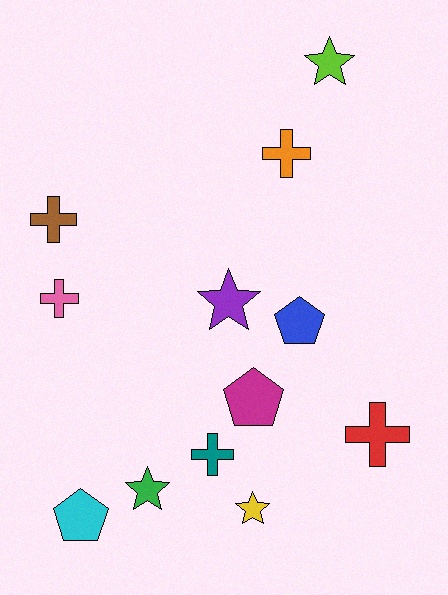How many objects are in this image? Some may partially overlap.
There are 12 objects.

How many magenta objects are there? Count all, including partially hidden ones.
There is 1 magenta object.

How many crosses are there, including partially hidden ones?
There are 5 crosses.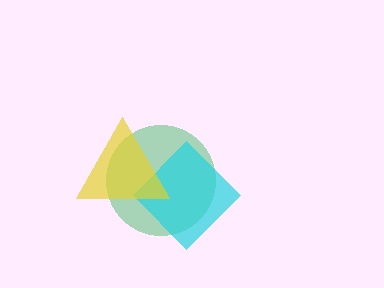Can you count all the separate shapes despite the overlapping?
Yes, there are 3 separate shapes.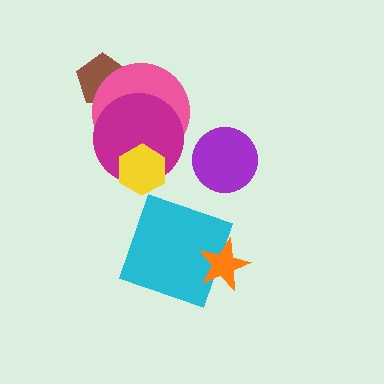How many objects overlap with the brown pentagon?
1 object overlaps with the brown pentagon.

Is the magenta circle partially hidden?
Yes, it is partially covered by another shape.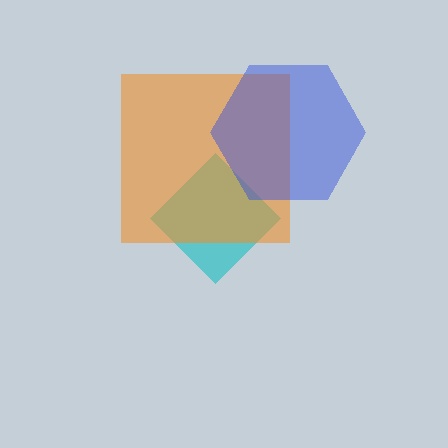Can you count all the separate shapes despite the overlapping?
Yes, there are 3 separate shapes.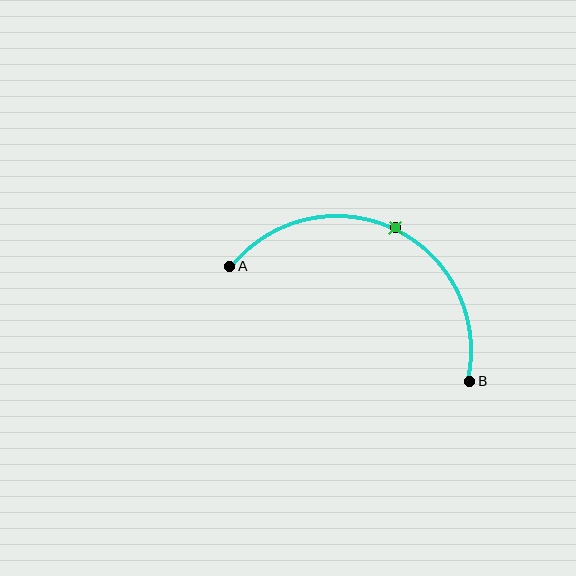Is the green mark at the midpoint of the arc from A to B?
Yes. The green mark lies on the arc at equal arc-length from both A and B — it is the arc midpoint.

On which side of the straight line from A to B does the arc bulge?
The arc bulges above the straight line connecting A and B.